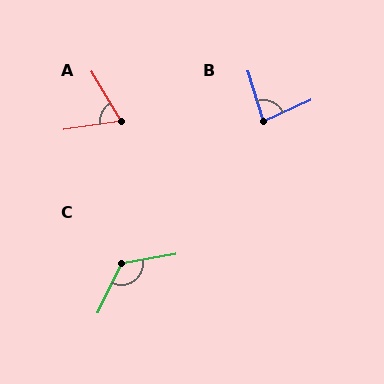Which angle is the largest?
C, at approximately 125 degrees.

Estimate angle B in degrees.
Approximately 83 degrees.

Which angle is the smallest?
A, at approximately 67 degrees.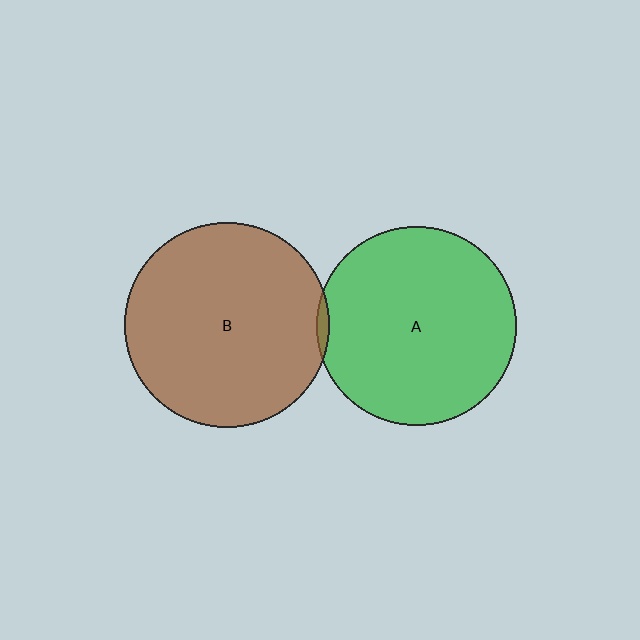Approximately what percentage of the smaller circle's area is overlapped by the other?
Approximately 5%.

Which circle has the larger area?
Circle B (brown).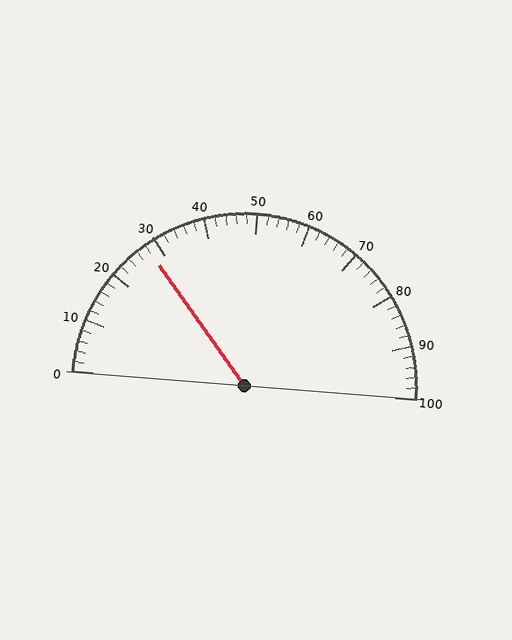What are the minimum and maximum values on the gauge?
The gauge ranges from 0 to 100.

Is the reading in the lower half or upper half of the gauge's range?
The reading is in the lower half of the range (0 to 100).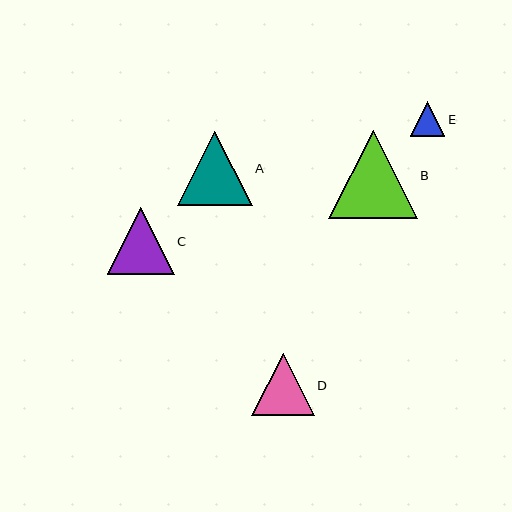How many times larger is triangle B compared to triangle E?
Triangle B is approximately 2.6 times the size of triangle E.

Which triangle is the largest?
Triangle B is the largest with a size of approximately 88 pixels.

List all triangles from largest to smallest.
From largest to smallest: B, A, C, D, E.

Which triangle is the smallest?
Triangle E is the smallest with a size of approximately 35 pixels.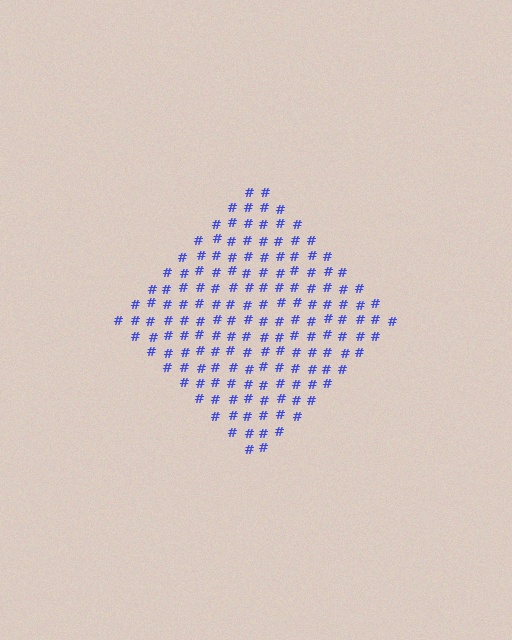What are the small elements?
The small elements are hash symbols.